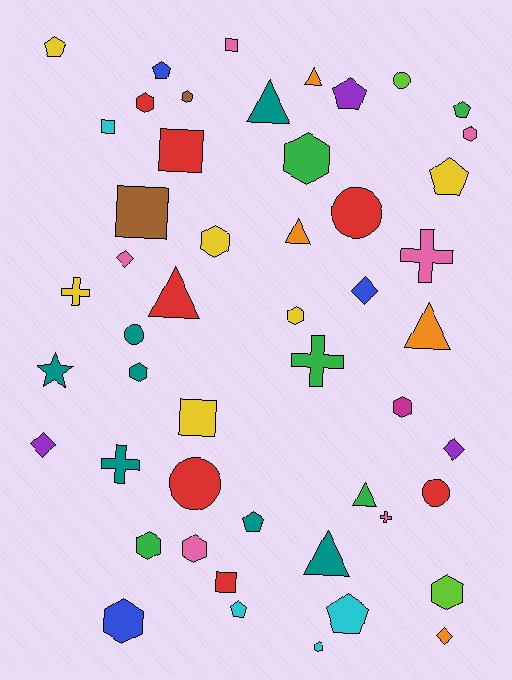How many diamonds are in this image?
There are 5 diamonds.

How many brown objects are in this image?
There are 2 brown objects.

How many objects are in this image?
There are 50 objects.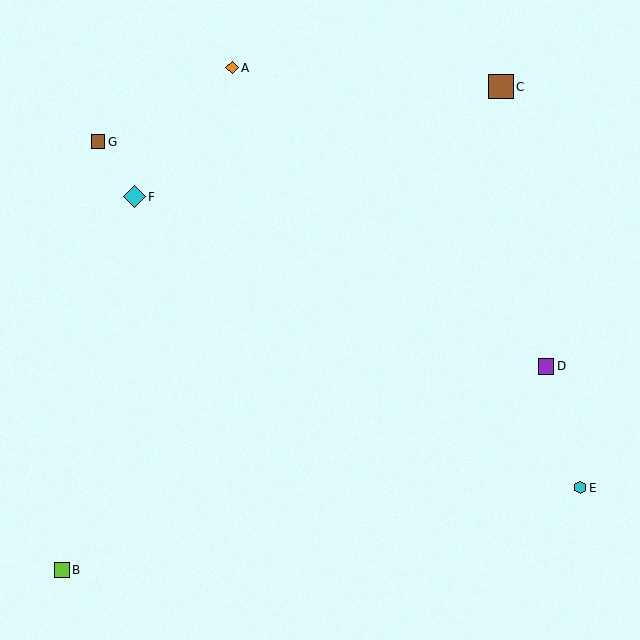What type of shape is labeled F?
Shape F is a cyan diamond.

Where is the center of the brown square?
The center of the brown square is at (501, 87).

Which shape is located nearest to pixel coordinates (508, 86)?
The brown square (labeled C) at (501, 87) is nearest to that location.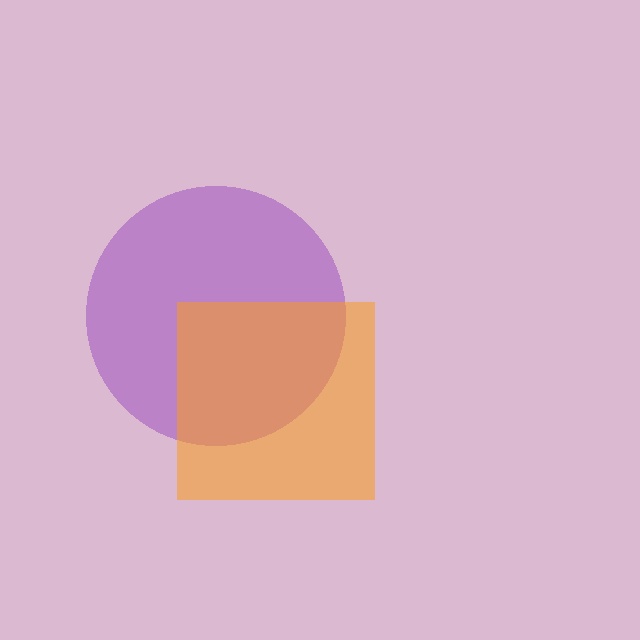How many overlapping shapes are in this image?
There are 2 overlapping shapes in the image.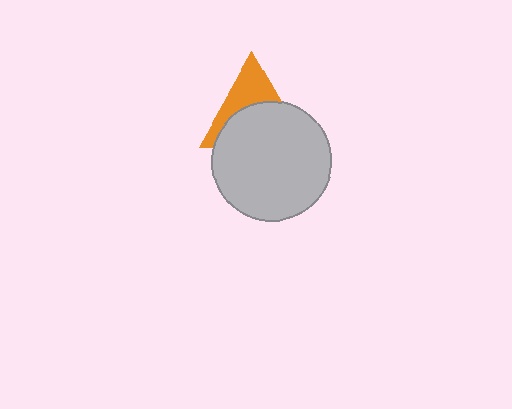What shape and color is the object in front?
The object in front is a light gray circle.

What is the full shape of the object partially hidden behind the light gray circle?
The partially hidden object is an orange triangle.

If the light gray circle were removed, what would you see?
You would see the complete orange triangle.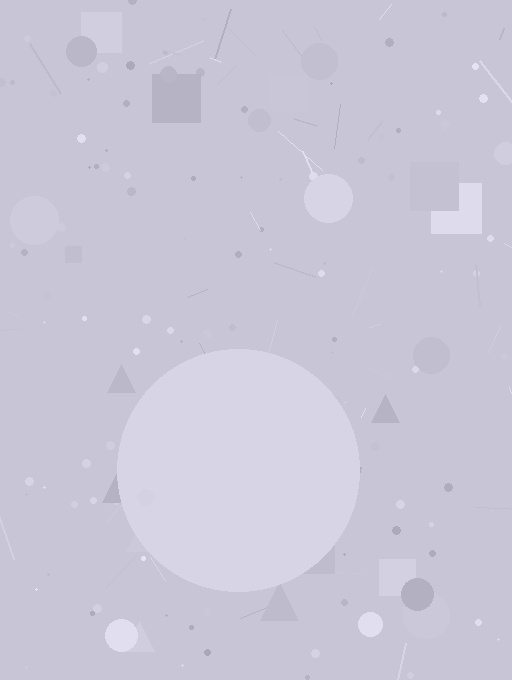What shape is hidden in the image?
A circle is hidden in the image.